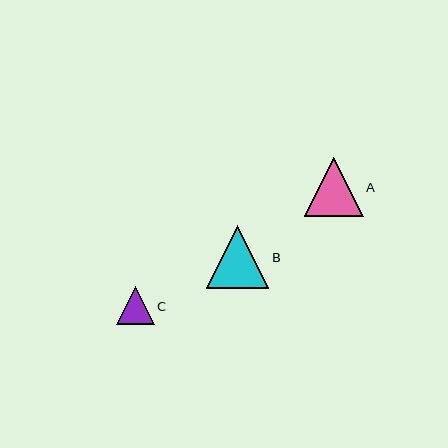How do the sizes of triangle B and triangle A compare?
Triangle B and triangle A are approximately the same size.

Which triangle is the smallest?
Triangle C is the smallest with a size of approximately 38 pixels.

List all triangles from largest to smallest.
From largest to smallest: B, A, C.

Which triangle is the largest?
Triangle B is the largest with a size of approximately 63 pixels.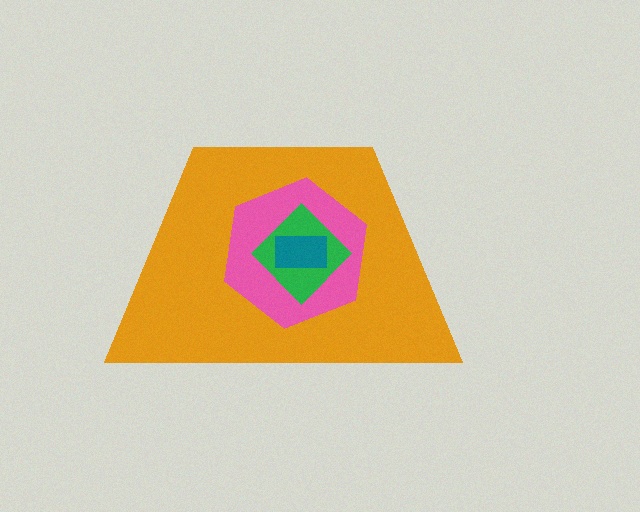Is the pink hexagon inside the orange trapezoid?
Yes.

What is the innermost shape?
The teal rectangle.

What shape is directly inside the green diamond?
The teal rectangle.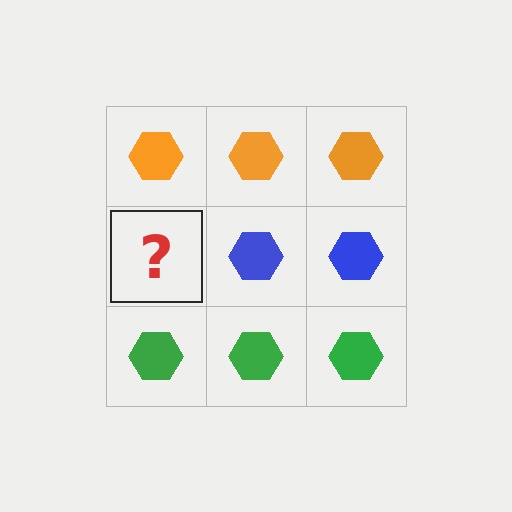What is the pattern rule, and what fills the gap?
The rule is that each row has a consistent color. The gap should be filled with a blue hexagon.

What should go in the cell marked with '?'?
The missing cell should contain a blue hexagon.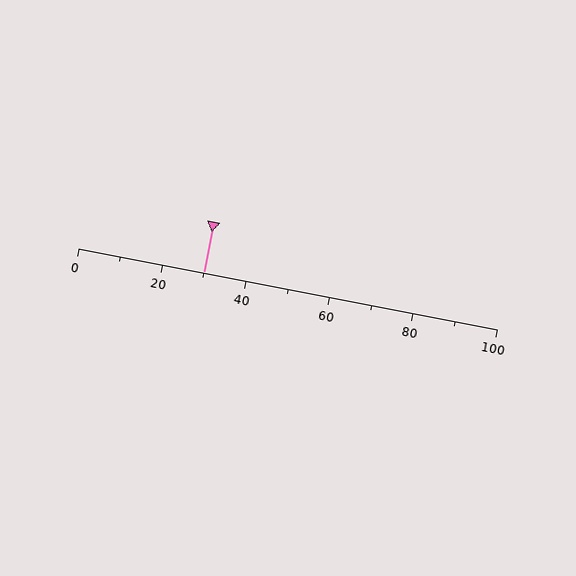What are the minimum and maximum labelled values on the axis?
The axis runs from 0 to 100.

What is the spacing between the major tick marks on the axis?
The major ticks are spaced 20 apart.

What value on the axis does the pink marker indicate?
The marker indicates approximately 30.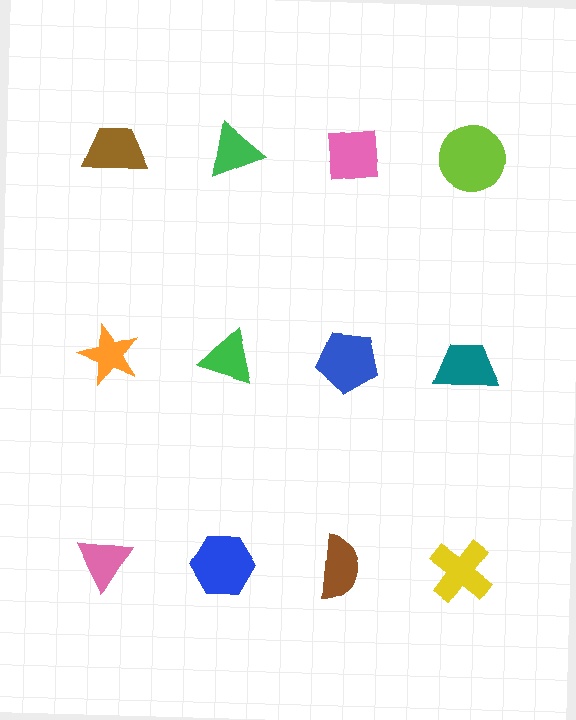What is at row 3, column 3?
A brown semicircle.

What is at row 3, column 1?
A pink triangle.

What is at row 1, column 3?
A pink square.